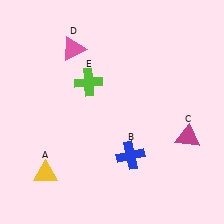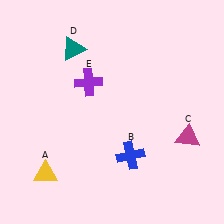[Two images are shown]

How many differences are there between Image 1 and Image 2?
There are 2 differences between the two images.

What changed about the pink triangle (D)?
In Image 1, D is pink. In Image 2, it changed to teal.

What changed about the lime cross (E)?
In Image 1, E is lime. In Image 2, it changed to purple.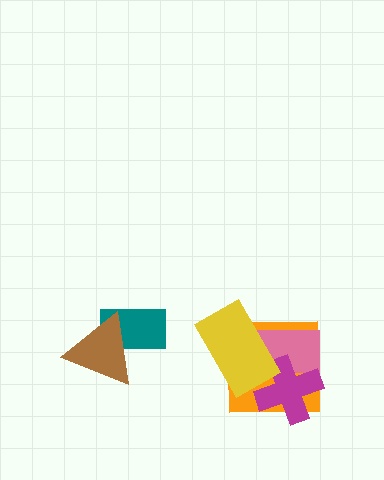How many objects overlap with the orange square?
3 objects overlap with the orange square.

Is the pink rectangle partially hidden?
Yes, it is partially covered by another shape.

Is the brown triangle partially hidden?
No, no other shape covers it.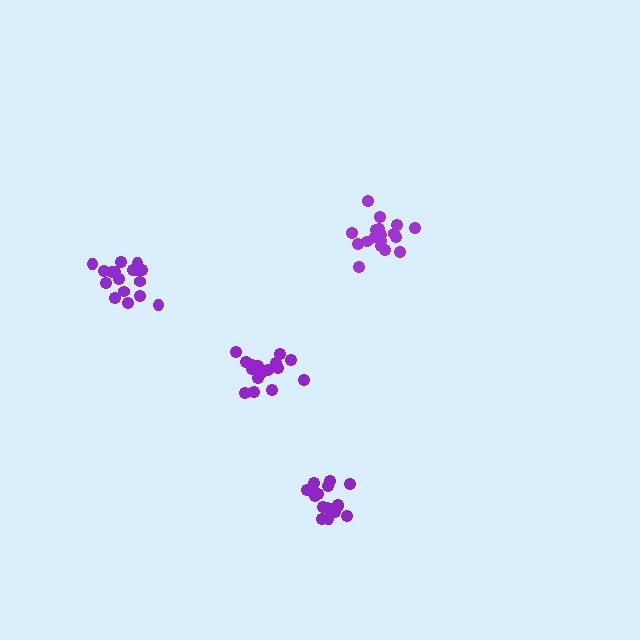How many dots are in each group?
Group 1: 18 dots, Group 2: 17 dots, Group 3: 17 dots, Group 4: 17 dots (69 total).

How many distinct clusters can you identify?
There are 4 distinct clusters.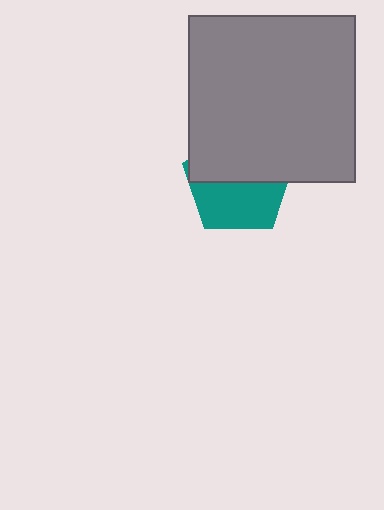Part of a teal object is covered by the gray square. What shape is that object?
It is a pentagon.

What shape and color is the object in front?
The object in front is a gray square.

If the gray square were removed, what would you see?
You would see the complete teal pentagon.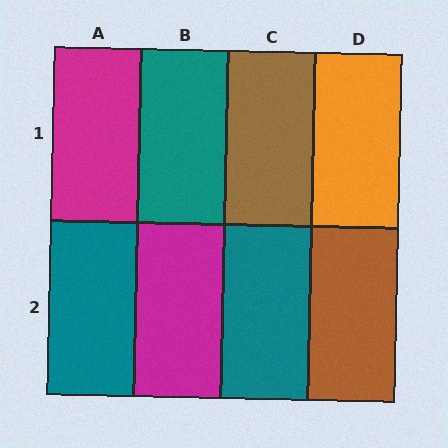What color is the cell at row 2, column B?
Magenta.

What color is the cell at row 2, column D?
Brown.